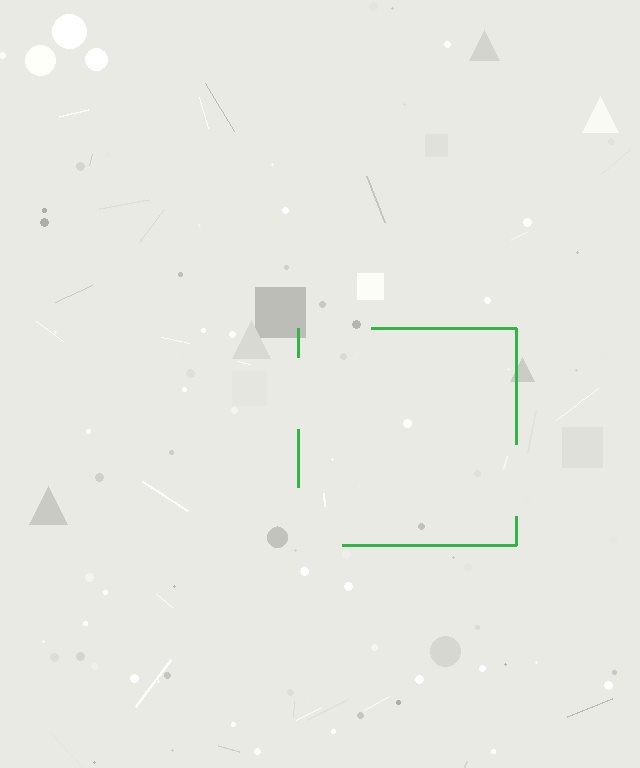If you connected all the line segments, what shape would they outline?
They would outline a square.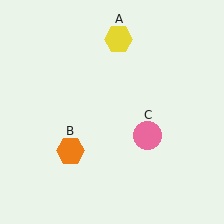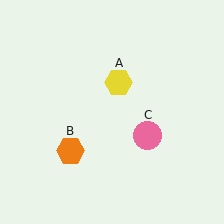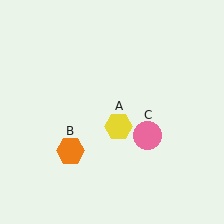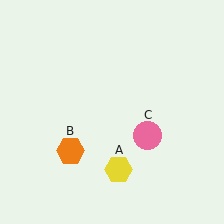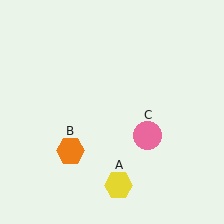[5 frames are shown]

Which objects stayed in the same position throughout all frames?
Orange hexagon (object B) and pink circle (object C) remained stationary.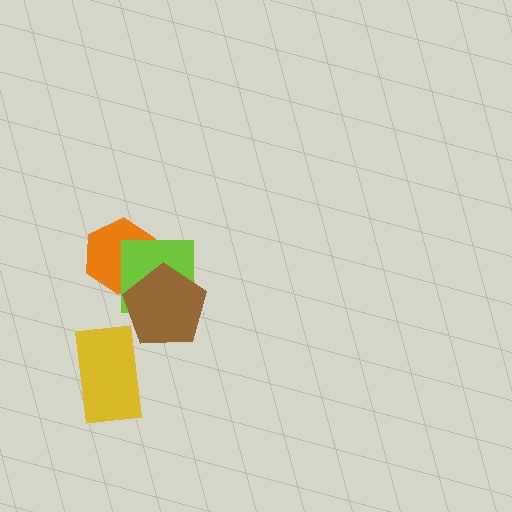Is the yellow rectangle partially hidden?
No, no other shape covers it.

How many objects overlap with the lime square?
2 objects overlap with the lime square.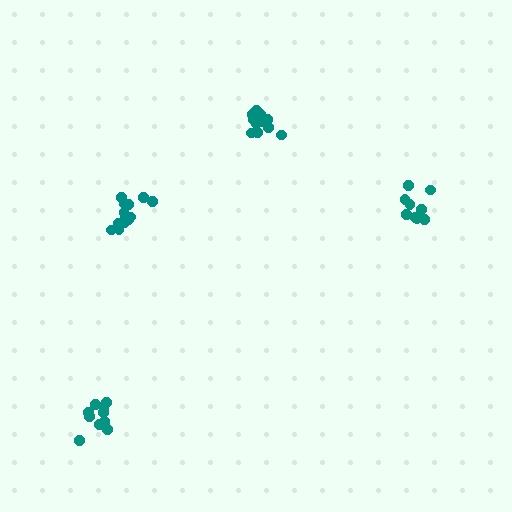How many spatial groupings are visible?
There are 4 spatial groupings.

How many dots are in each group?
Group 1: 10 dots, Group 2: 13 dots, Group 3: 10 dots, Group 4: 15 dots (48 total).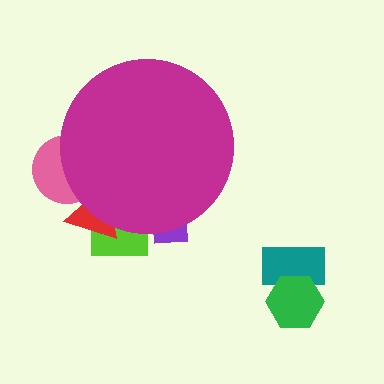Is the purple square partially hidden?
Yes, the purple square is partially hidden behind the magenta circle.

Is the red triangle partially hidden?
Yes, the red triangle is partially hidden behind the magenta circle.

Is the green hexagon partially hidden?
No, the green hexagon is fully visible.